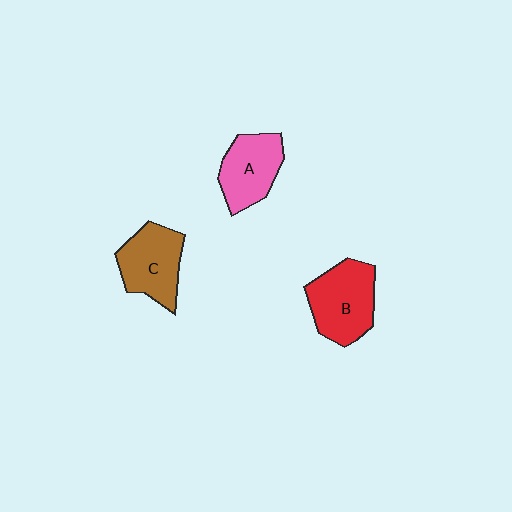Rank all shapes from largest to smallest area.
From largest to smallest: B (red), C (brown), A (pink).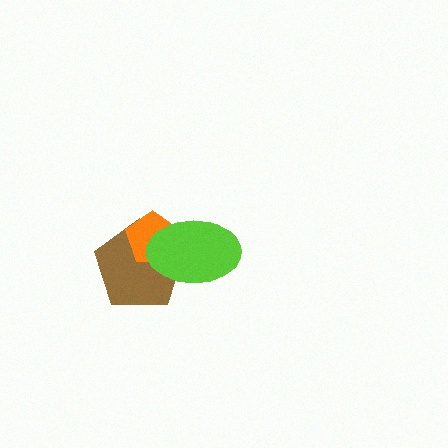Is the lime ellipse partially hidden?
No, no other shape covers it.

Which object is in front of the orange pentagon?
The lime ellipse is in front of the orange pentagon.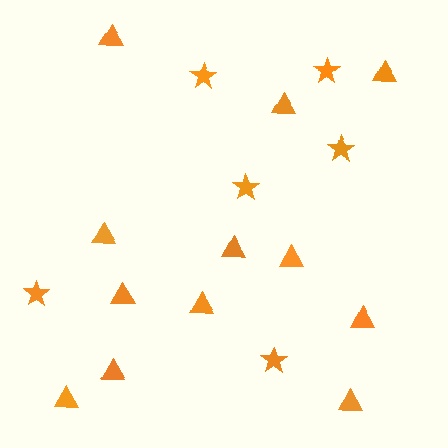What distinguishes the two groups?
There are 2 groups: one group of stars (6) and one group of triangles (12).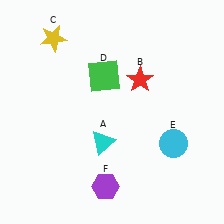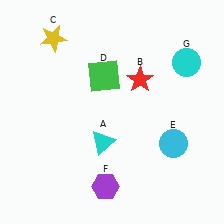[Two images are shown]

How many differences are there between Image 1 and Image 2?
There is 1 difference between the two images.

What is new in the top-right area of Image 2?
A cyan circle (G) was added in the top-right area of Image 2.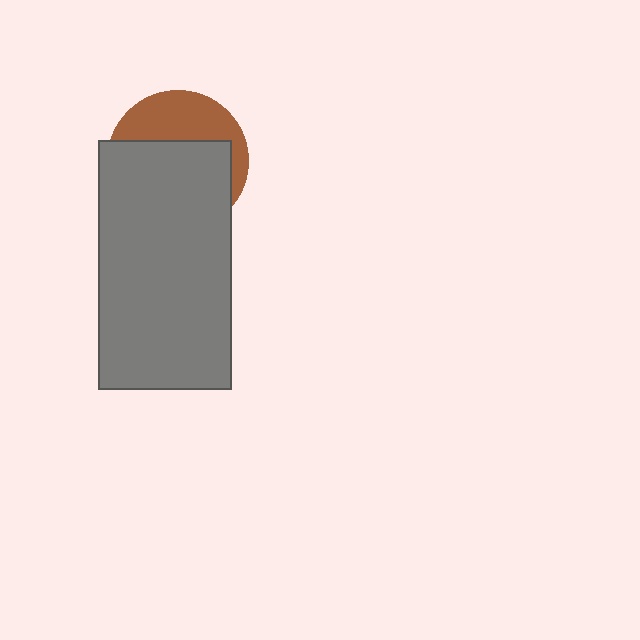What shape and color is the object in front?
The object in front is a gray rectangle.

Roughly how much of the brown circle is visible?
A small part of it is visible (roughly 37%).